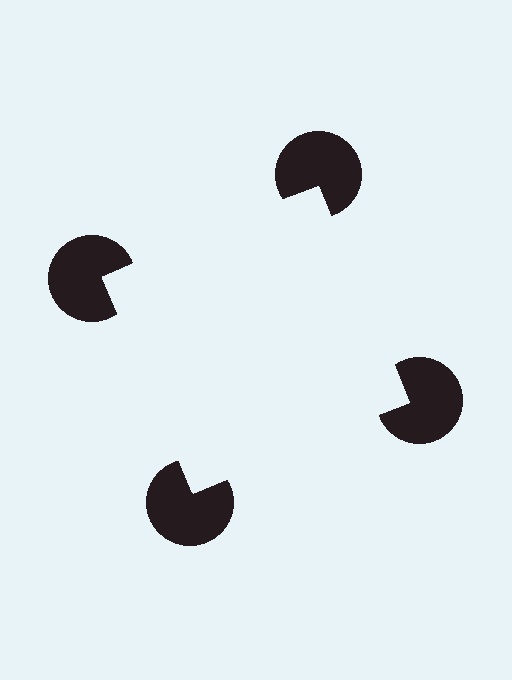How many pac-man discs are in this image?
There are 4 — one at each vertex of the illusory square.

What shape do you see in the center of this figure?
An illusory square — its edges are inferred from the aligned wedge cuts in the pac-man discs, not physically drawn.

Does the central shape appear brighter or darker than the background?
It typically appears slightly brighter than the background, even though no actual brightness change is drawn.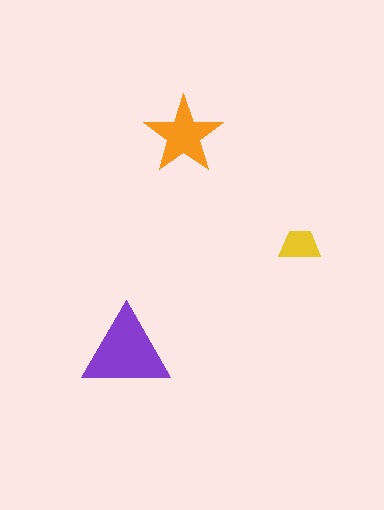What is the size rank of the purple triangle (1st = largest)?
1st.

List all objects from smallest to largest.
The yellow trapezoid, the orange star, the purple triangle.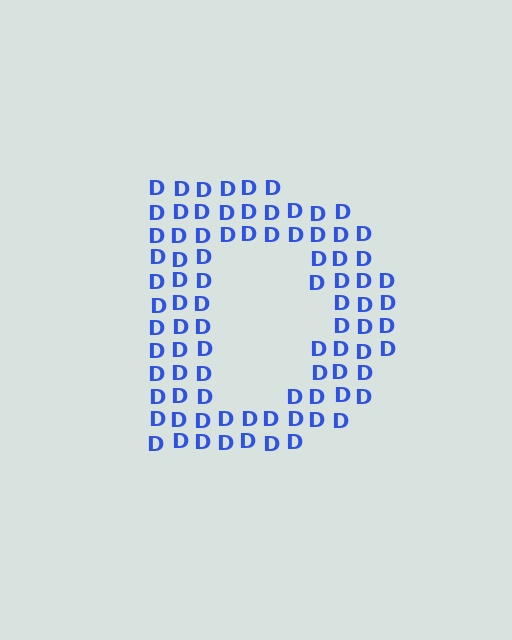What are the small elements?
The small elements are letter D's.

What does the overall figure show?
The overall figure shows the letter D.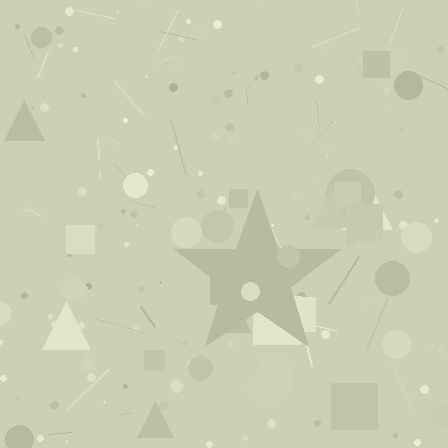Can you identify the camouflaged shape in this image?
The camouflaged shape is a star.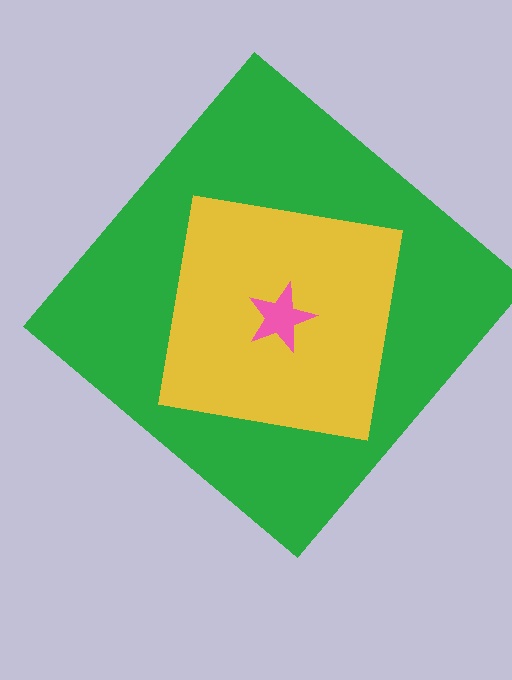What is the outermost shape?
The green diamond.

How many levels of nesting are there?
3.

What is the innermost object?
The pink star.